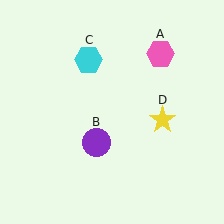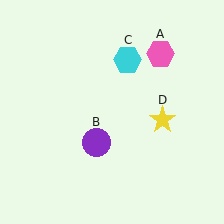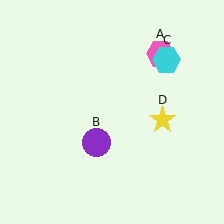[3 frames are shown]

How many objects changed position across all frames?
1 object changed position: cyan hexagon (object C).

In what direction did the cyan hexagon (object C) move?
The cyan hexagon (object C) moved right.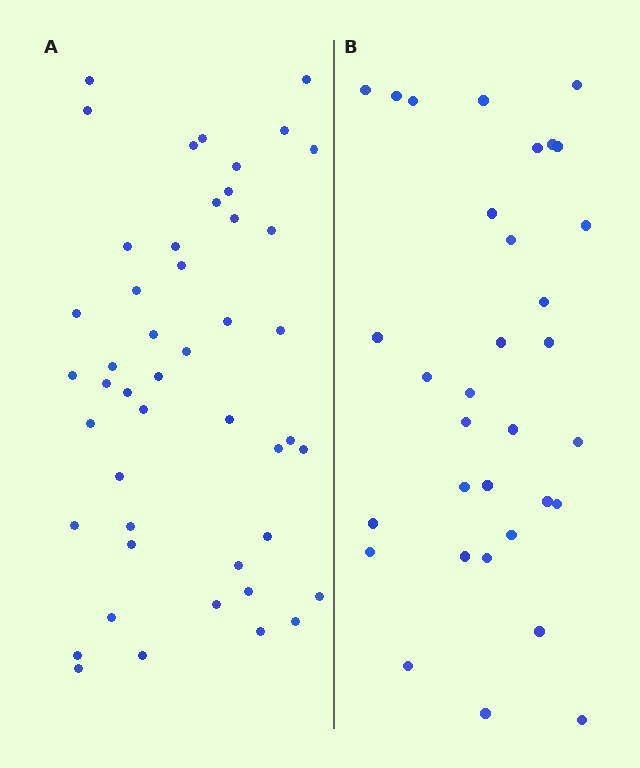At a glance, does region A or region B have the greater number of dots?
Region A (the left region) has more dots.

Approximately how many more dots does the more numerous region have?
Region A has approximately 15 more dots than region B.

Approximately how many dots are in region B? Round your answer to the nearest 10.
About 30 dots. (The exact count is 33, which rounds to 30.)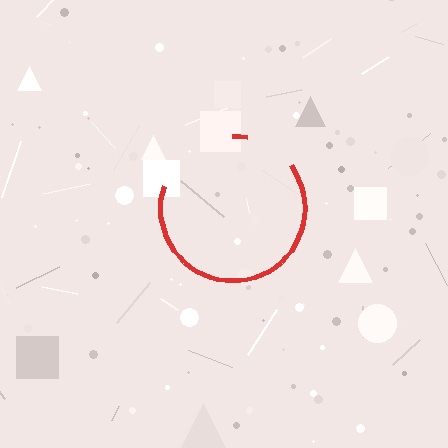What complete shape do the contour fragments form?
The contour fragments form a circle.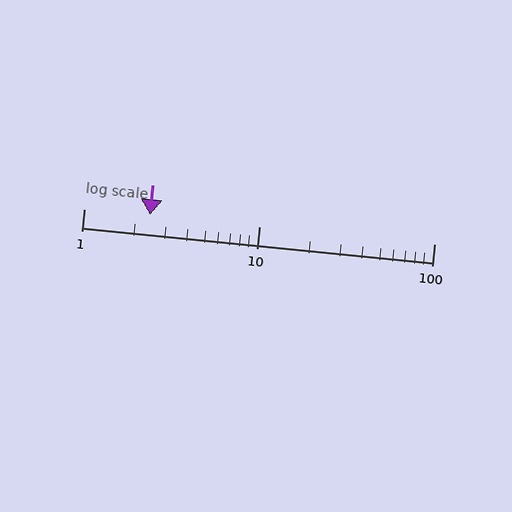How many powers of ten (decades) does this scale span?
The scale spans 2 decades, from 1 to 100.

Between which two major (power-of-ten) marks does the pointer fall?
The pointer is between 1 and 10.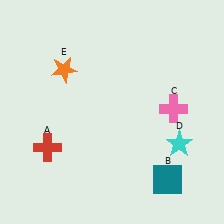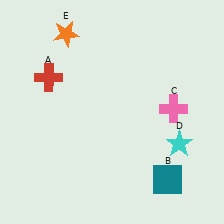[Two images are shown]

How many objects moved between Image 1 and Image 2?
2 objects moved between the two images.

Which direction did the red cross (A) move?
The red cross (A) moved up.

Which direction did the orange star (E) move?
The orange star (E) moved up.